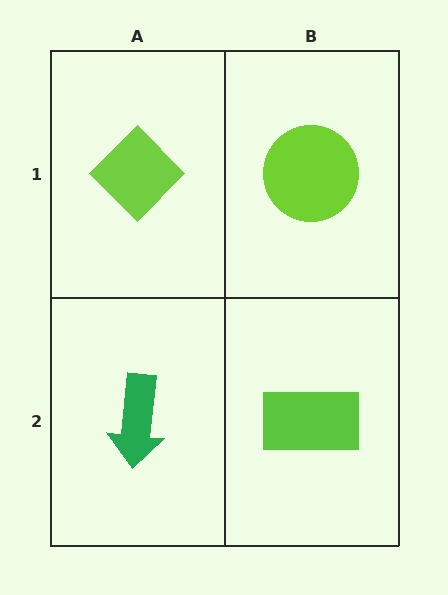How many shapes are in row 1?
2 shapes.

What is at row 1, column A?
A lime diamond.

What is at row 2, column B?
A lime rectangle.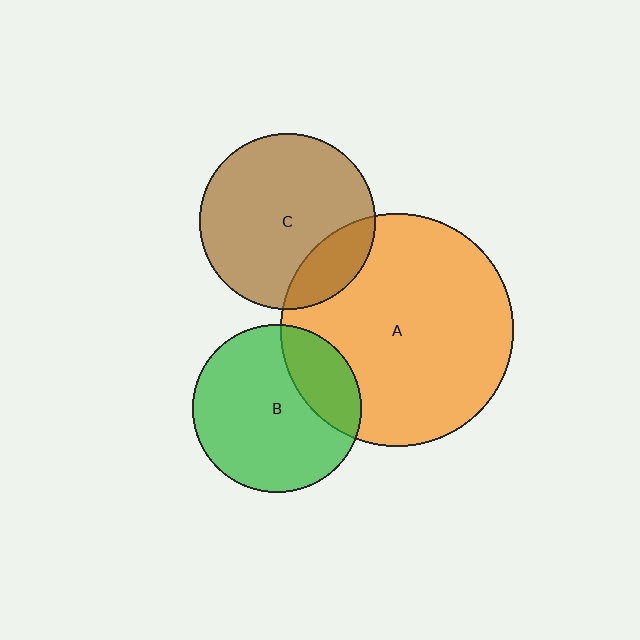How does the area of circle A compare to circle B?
Approximately 1.9 times.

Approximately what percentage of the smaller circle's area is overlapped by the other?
Approximately 20%.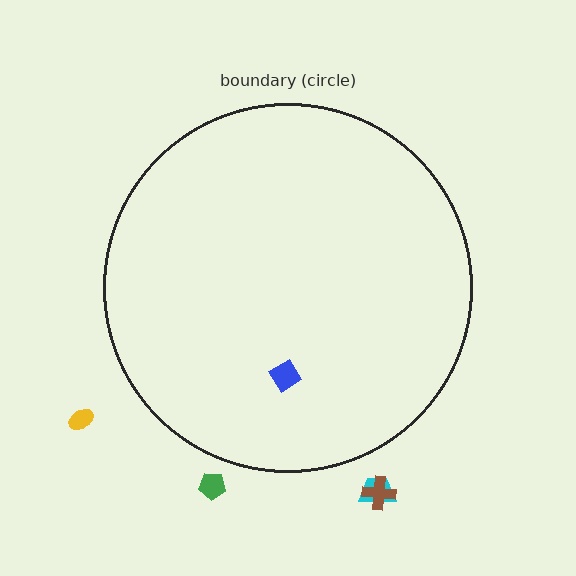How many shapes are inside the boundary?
1 inside, 4 outside.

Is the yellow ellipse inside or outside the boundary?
Outside.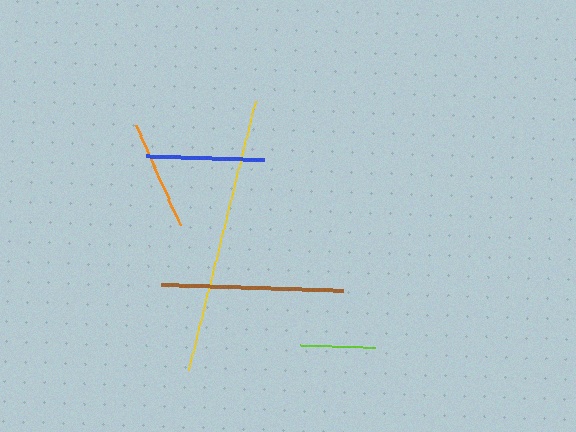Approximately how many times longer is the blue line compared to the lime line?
The blue line is approximately 1.6 times the length of the lime line.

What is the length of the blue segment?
The blue segment is approximately 117 pixels long.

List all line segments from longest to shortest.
From longest to shortest: yellow, brown, blue, orange, lime.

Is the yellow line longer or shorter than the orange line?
The yellow line is longer than the orange line.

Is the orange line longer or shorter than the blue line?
The blue line is longer than the orange line.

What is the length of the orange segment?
The orange segment is approximately 108 pixels long.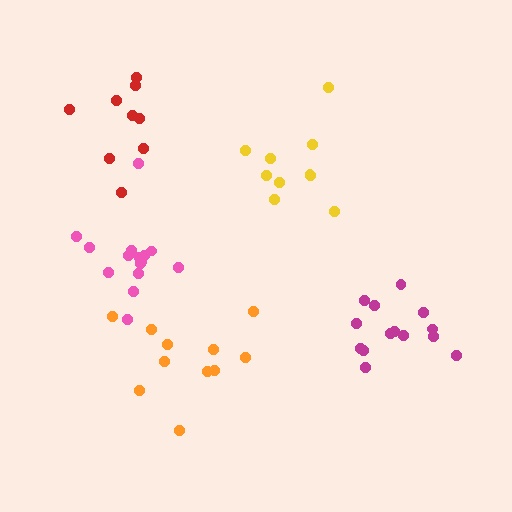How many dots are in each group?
Group 1: 9 dots, Group 2: 10 dots, Group 3: 14 dots, Group 4: 11 dots, Group 5: 15 dots (59 total).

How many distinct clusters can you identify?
There are 5 distinct clusters.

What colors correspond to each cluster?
The clusters are colored: red, yellow, magenta, orange, pink.